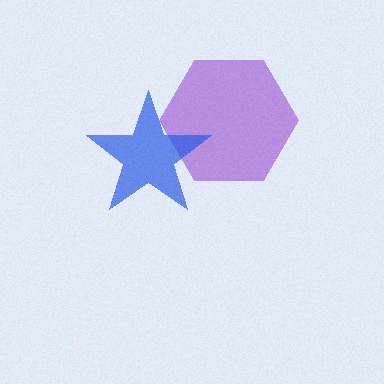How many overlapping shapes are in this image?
There are 2 overlapping shapes in the image.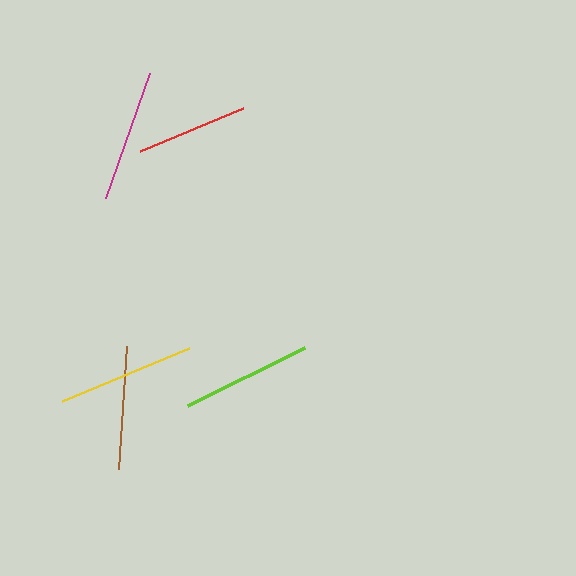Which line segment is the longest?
The yellow line is the longest at approximately 137 pixels.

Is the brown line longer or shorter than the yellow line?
The yellow line is longer than the brown line.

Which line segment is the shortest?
The red line is the shortest at approximately 112 pixels.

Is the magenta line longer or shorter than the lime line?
The magenta line is longer than the lime line.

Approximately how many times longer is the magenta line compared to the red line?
The magenta line is approximately 1.2 times the length of the red line.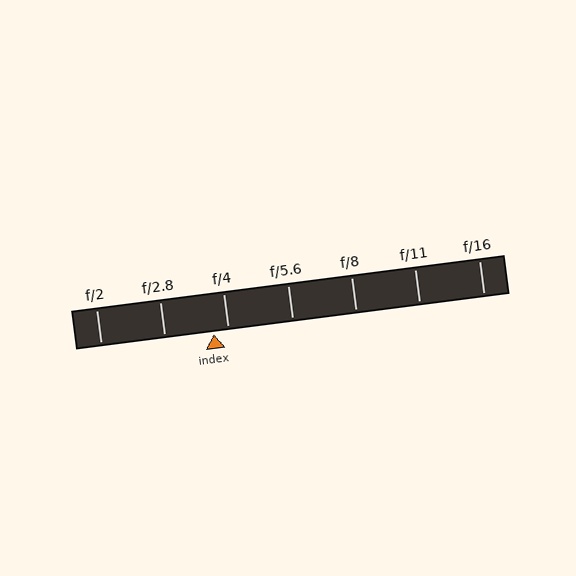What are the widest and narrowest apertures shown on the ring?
The widest aperture shown is f/2 and the narrowest is f/16.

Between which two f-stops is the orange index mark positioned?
The index mark is between f/2.8 and f/4.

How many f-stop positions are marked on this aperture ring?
There are 7 f-stop positions marked.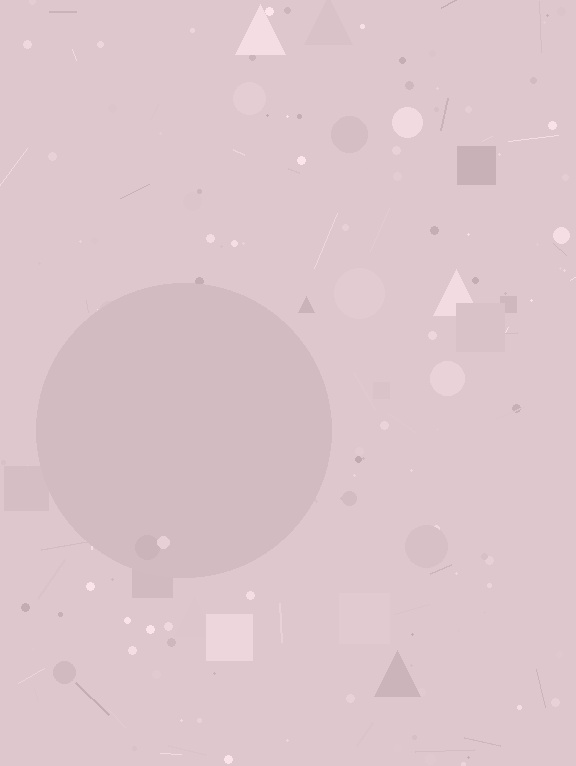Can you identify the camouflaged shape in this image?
The camouflaged shape is a circle.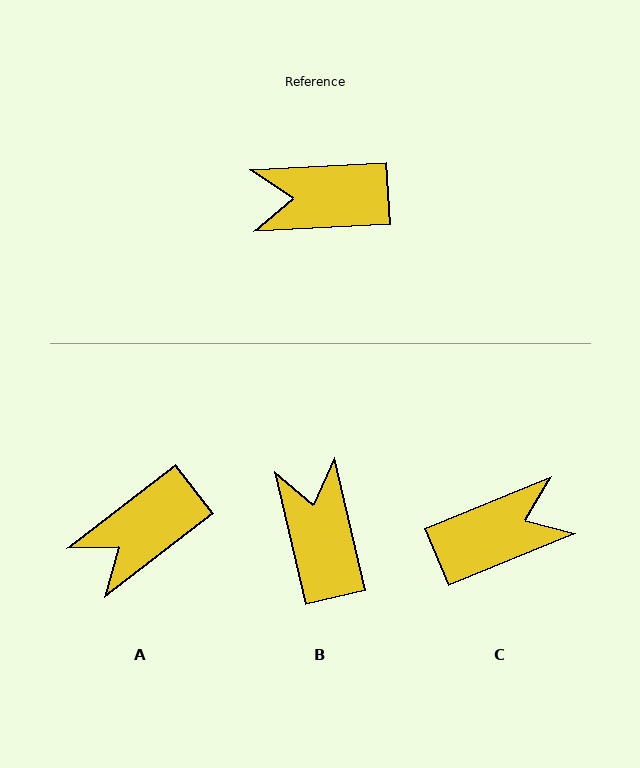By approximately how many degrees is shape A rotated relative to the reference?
Approximately 35 degrees counter-clockwise.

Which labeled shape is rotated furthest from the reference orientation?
C, about 161 degrees away.